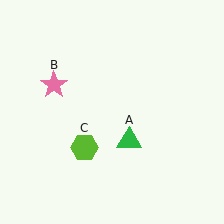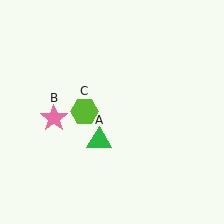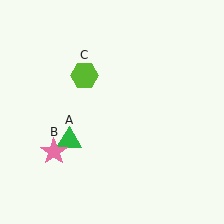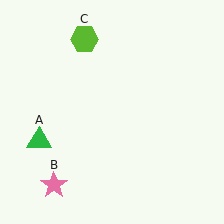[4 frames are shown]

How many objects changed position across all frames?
3 objects changed position: green triangle (object A), pink star (object B), lime hexagon (object C).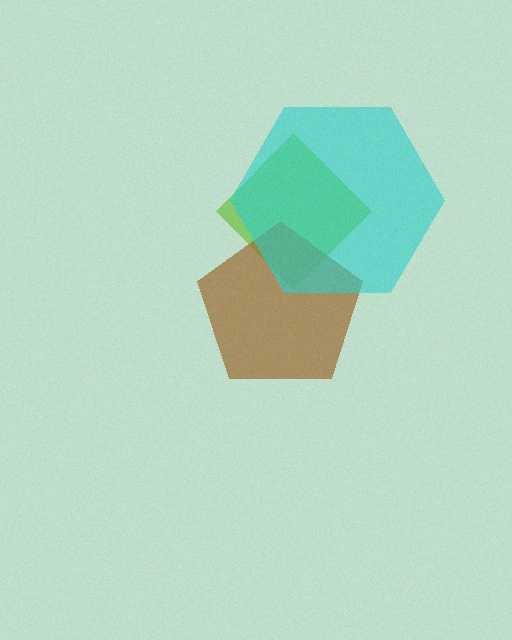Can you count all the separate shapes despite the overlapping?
Yes, there are 3 separate shapes.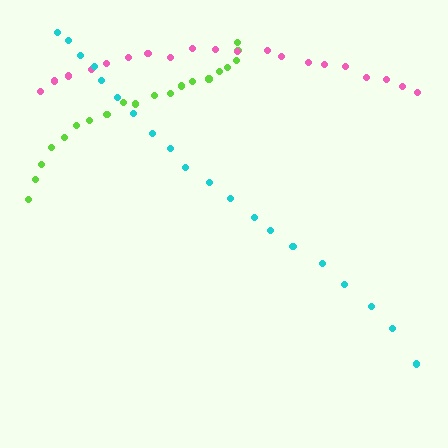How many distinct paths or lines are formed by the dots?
There are 3 distinct paths.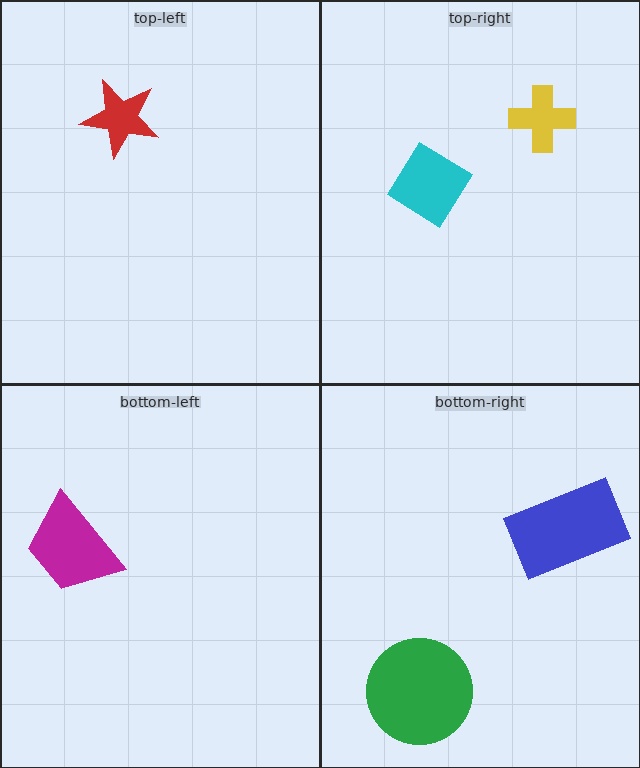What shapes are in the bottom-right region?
The green circle, the blue rectangle.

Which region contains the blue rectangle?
The bottom-right region.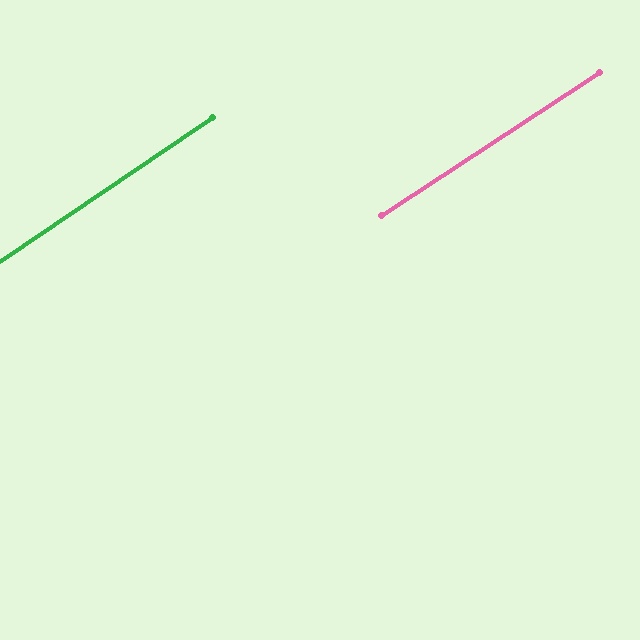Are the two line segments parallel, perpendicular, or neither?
Parallel — their directions differ by only 0.8°.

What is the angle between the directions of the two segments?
Approximately 1 degree.